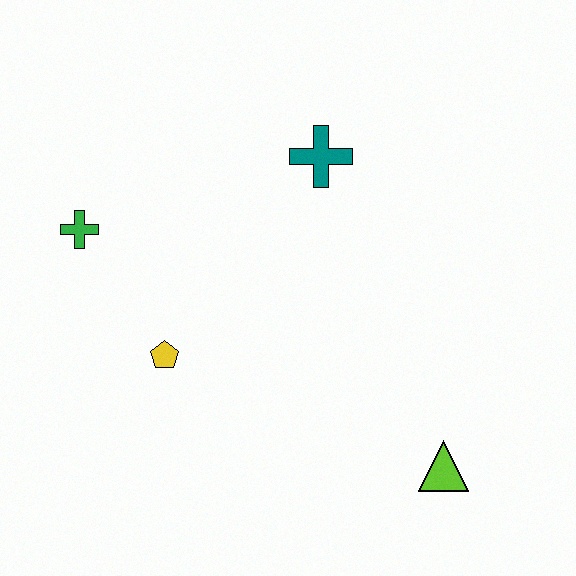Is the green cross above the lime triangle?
Yes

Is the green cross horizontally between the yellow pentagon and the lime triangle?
No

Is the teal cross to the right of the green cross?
Yes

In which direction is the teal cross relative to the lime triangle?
The teal cross is above the lime triangle.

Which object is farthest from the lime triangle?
The green cross is farthest from the lime triangle.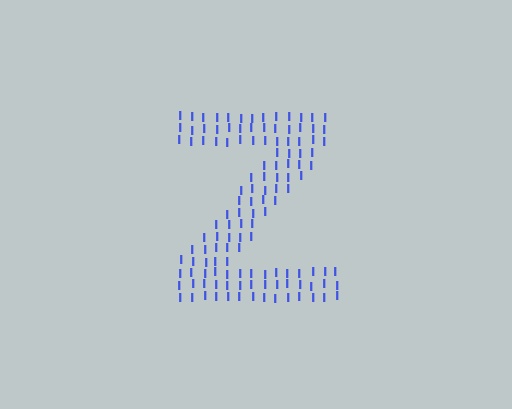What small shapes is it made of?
It is made of small letter I's.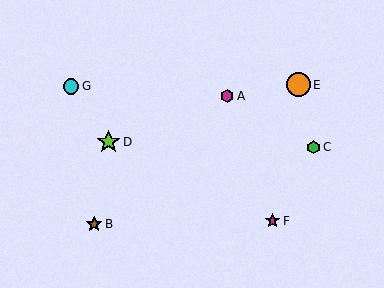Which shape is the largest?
The orange circle (labeled E) is the largest.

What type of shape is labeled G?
Shape G is a cyan circle.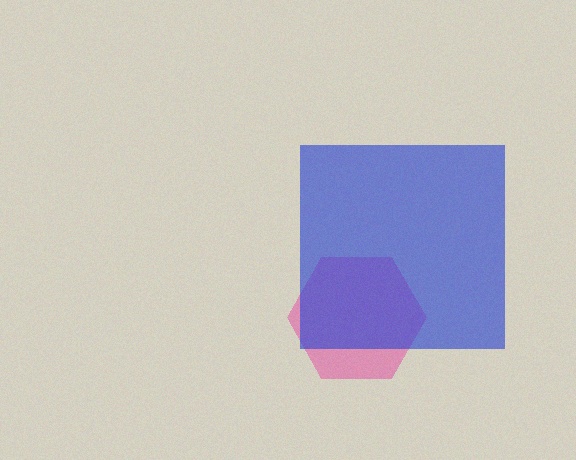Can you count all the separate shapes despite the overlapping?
Yes, there are 2 separate shapes.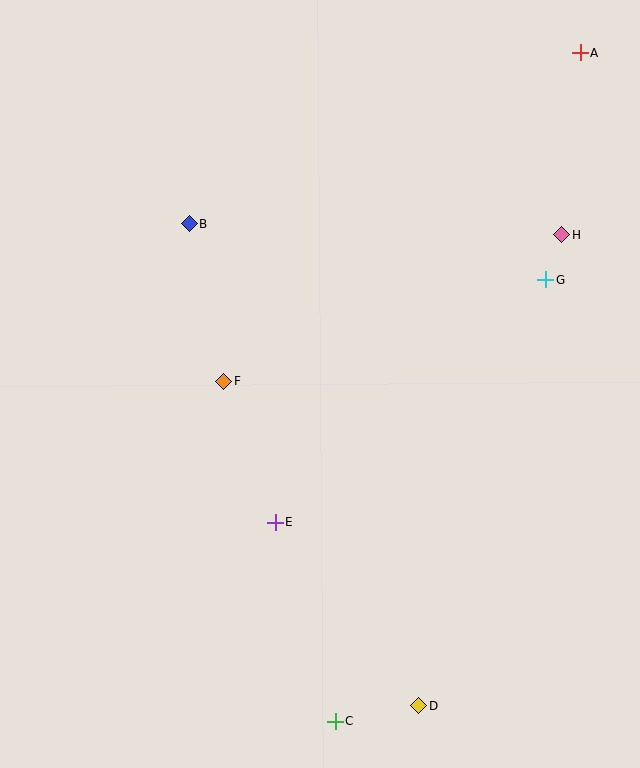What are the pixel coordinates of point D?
Point D is at (419, 706).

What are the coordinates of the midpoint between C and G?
The midpoint between C and G is at (441, 501).